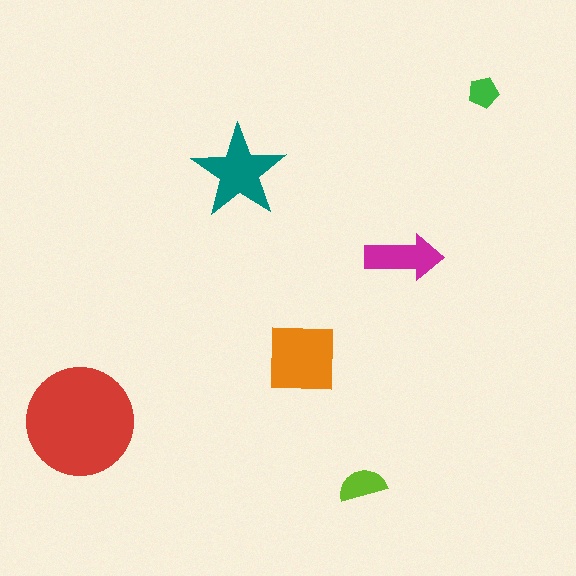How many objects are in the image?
There are 6 objects in the image.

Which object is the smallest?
The green pentagon.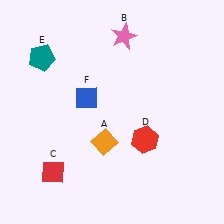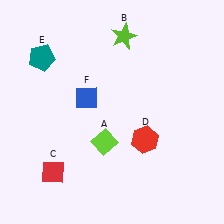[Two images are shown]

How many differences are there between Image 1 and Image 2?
There are 2 differences between the two images.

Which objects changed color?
A changed from orange to lime. B changed from pink to lime.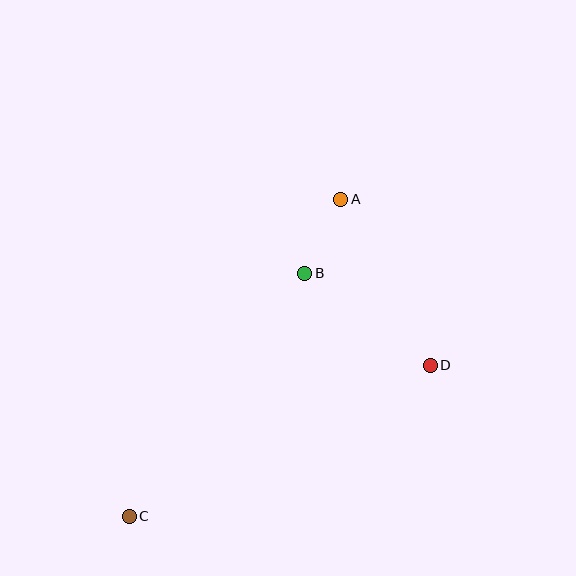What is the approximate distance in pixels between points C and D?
The distance between C and D is approximately 337 pixels.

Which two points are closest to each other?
Points A and B are closest to each other.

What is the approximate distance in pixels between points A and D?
The distance between A and D is approximately 189 pixels.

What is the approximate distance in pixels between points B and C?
The distance between B and C is approximately 300 pixels.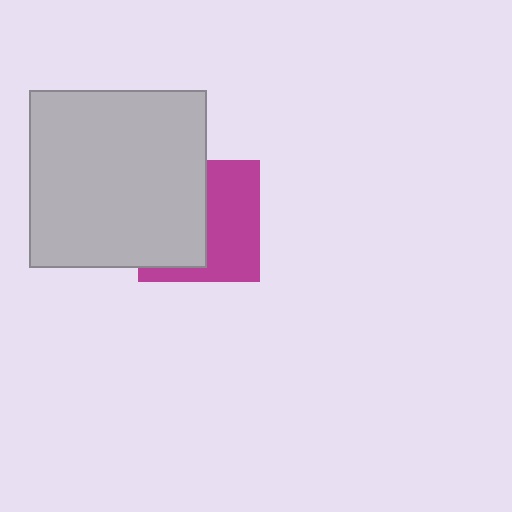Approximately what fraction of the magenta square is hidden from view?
Roughly 51% of the magenta square is hidden behind the light gray square.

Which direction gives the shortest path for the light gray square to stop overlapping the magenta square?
Moving left gives the shortest separation.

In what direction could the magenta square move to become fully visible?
The magenta square could move right. That would shift it out from behind the light gray square entirely.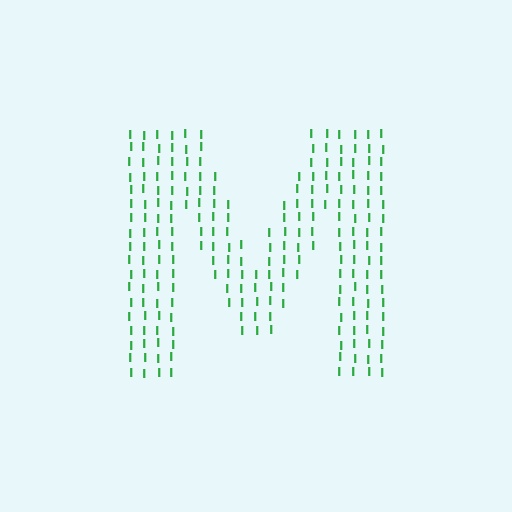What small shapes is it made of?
It is made of small letter I's.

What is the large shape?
The large shape is the letter M.